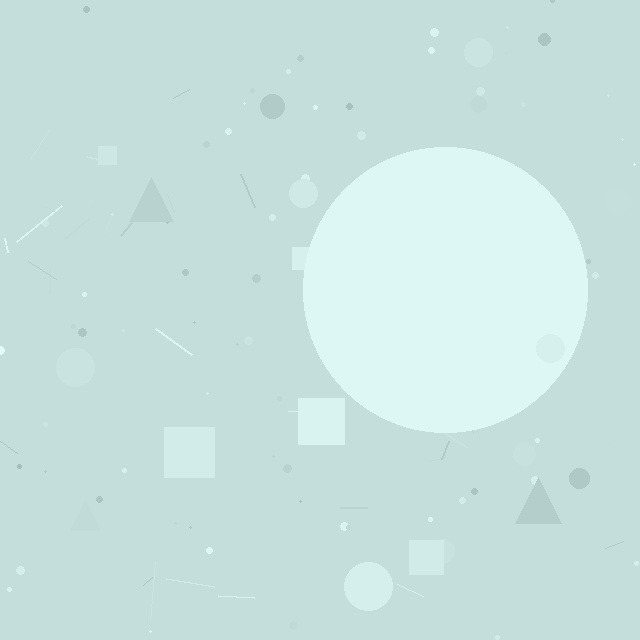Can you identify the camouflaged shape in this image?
The camouflaged shape is a circle.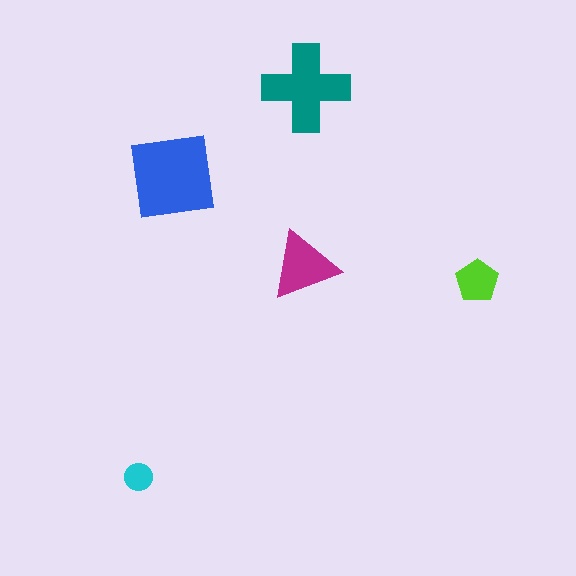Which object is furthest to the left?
The cyan circle is leftmost.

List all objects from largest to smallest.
The blue square, the teal cross, the magenta triangle, the lime pentagon, the cyan circle.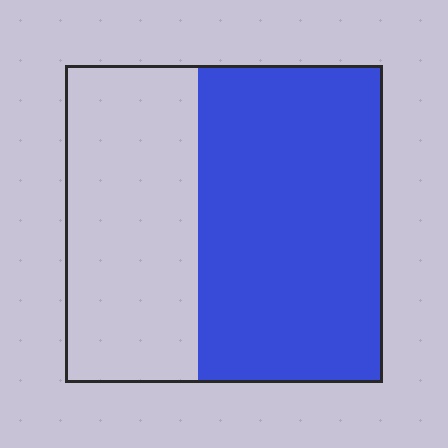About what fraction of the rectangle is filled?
About three fifths (3/5).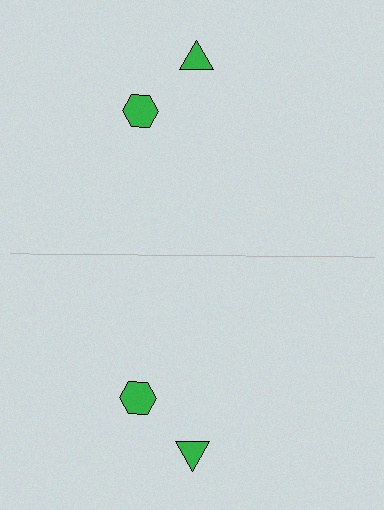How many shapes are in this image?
There are 4 shapes in this image.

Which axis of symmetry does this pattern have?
The pattern has a horizontal axis of symmetry running through the center of the image.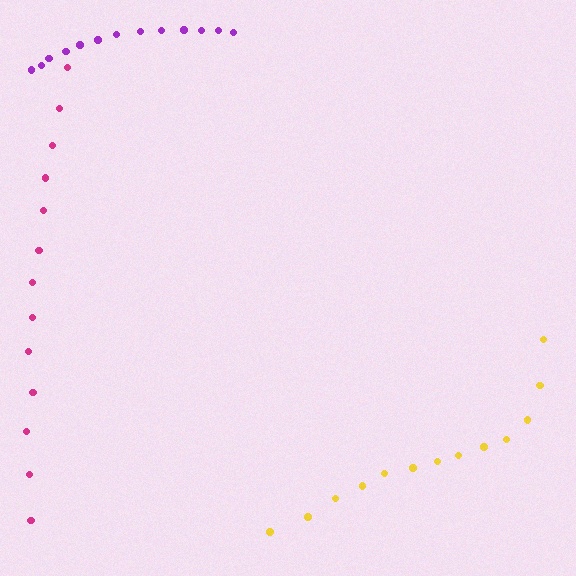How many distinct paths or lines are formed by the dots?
There are 3 distinct paths.